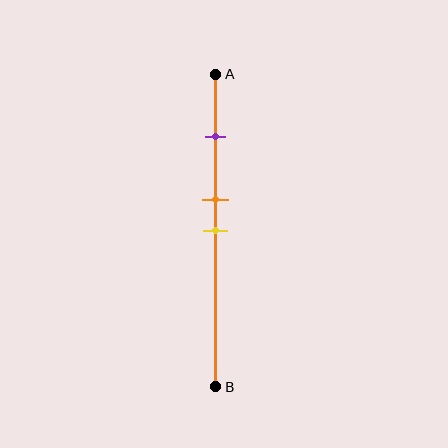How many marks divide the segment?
There are 3 marks dividing the segment.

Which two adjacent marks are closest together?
The orange and yellow marks are the closest adjacent pair.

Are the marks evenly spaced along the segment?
No, the marks are not evenly spaced.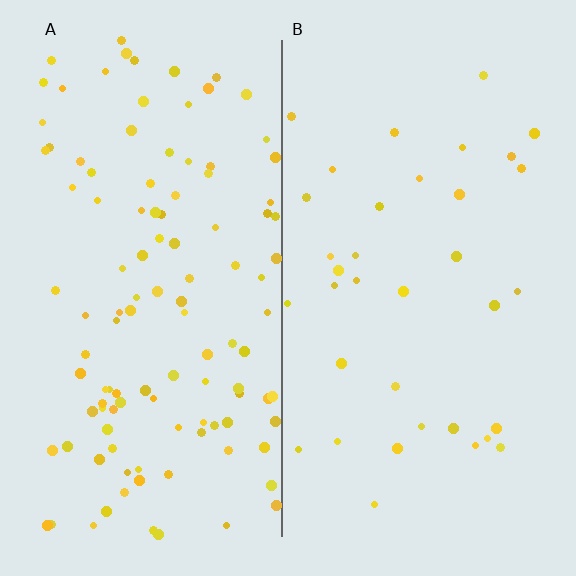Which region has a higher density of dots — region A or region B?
A (the left).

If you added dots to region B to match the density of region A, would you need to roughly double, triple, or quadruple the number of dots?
Approximately triple.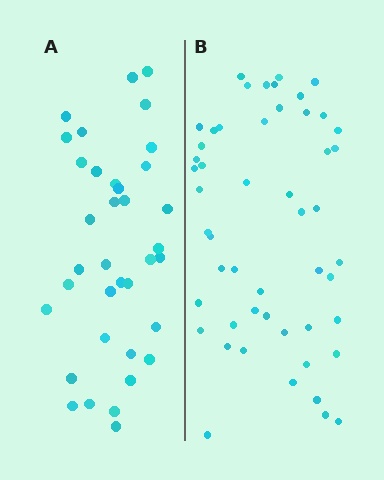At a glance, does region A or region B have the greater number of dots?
Region B (the right region) has more dots.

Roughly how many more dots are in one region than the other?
Region B has approximately 15 more dots than region A.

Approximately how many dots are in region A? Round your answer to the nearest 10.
About 40 dots. (The exact count is 36, which rounds to 40.)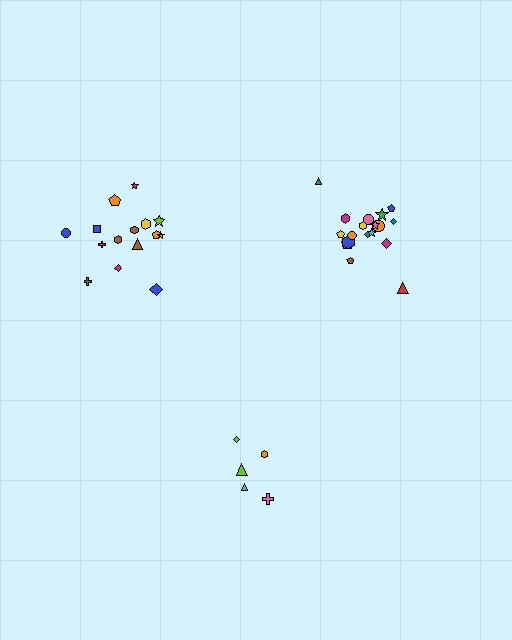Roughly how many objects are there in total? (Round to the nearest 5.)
Roughly 40 objects in total.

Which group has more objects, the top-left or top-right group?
The top-right group.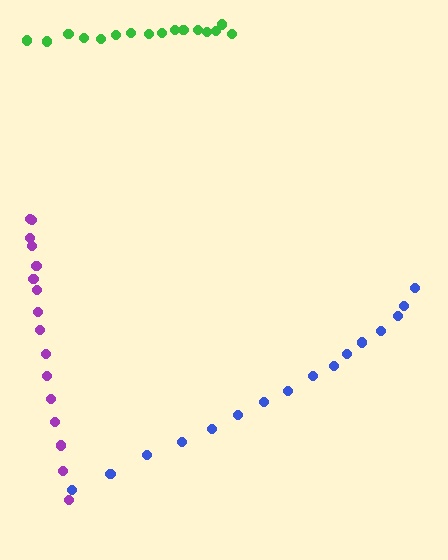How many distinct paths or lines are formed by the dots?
There are 3 distinct paths.